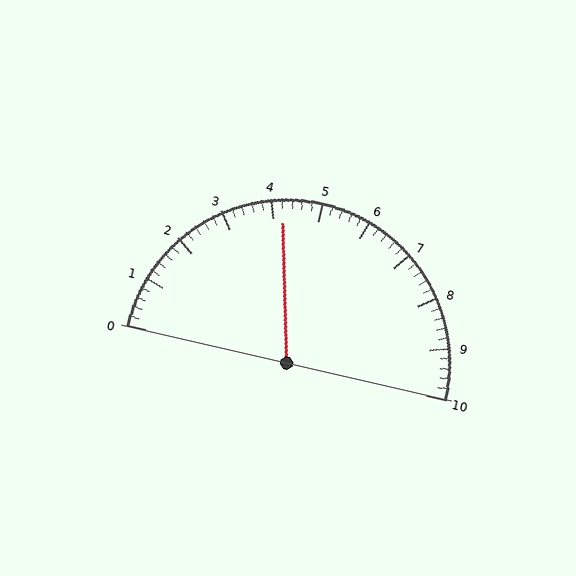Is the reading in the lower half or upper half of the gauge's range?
The reading is in the lower half of the range (0 to 10).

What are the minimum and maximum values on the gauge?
The gauge ranges from 0 to 10.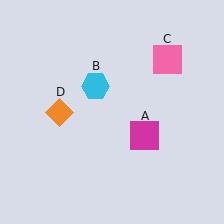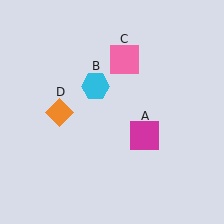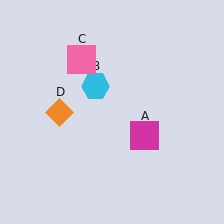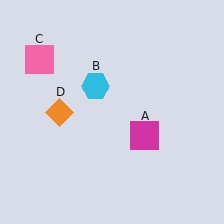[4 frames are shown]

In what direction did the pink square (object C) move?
The pink square (object C) moved left.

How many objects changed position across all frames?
1 object changed position: pink square (object C).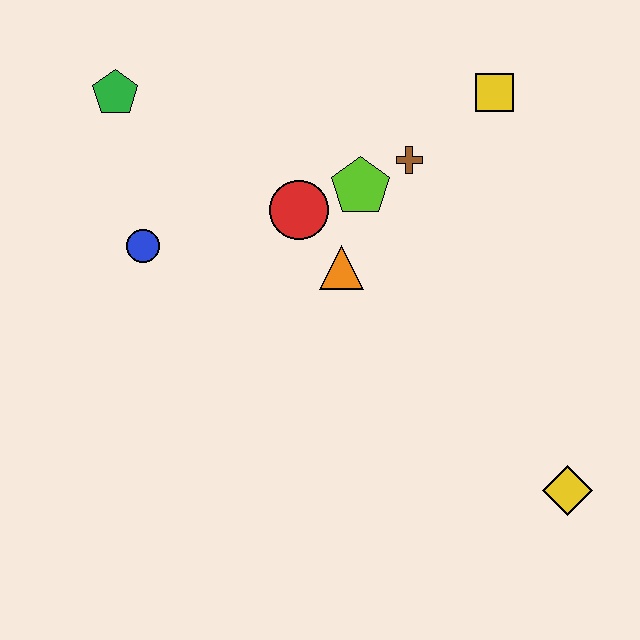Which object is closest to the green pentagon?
The blue circle is closest to the green pentagon.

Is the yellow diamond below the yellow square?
Yes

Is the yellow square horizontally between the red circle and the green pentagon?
No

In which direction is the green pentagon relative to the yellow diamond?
The green pentagon is to the left of the yellow diamond.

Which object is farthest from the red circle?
The yellow diamond is farthest from the red circle.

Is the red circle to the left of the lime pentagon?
Yes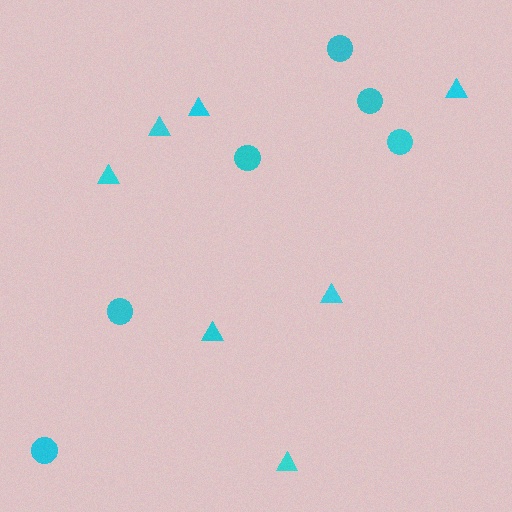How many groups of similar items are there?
There are 2 groups: one group of triangles (7) and one group of circles (6).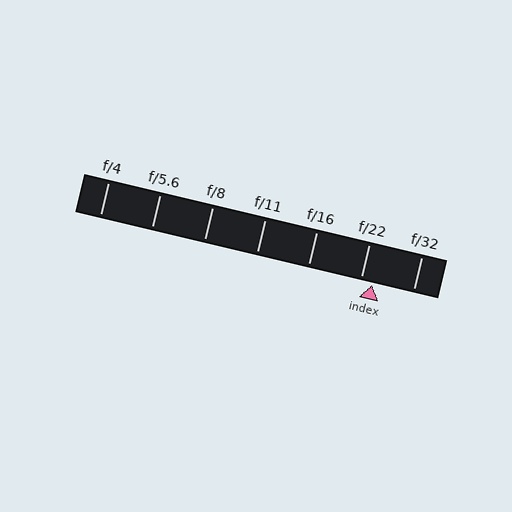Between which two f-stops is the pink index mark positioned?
The index mark is between f/22 and f/32.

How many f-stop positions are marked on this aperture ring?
There are 7 f-stop positions marked.